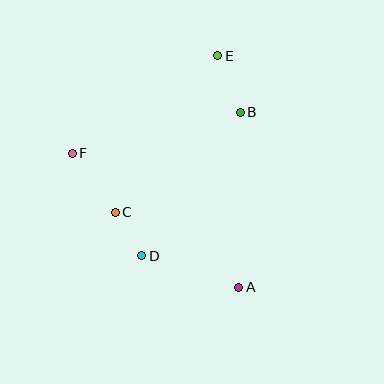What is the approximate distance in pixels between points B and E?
The distance between B and E is approximately 61 pixels.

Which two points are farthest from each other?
Points A and E are farthest from each other.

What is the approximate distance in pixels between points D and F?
The distance between D and F is approximately 124 pixels.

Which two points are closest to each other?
Points C and D are closest to each other.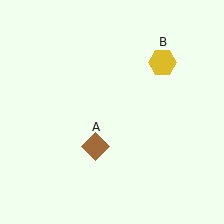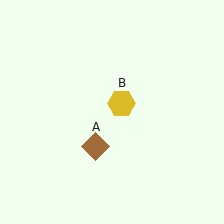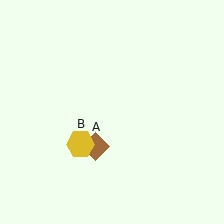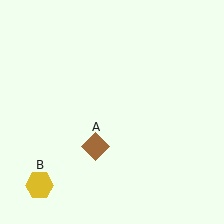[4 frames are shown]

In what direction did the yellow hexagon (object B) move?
The yellow hexagon (object B) moved down and to the left.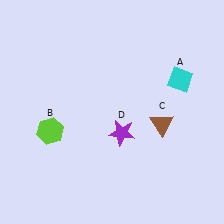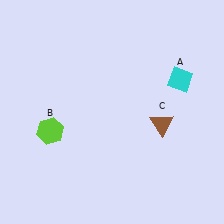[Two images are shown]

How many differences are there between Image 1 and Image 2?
There is 1 difference between the two images.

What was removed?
The purple star (D) was removed in Image 2.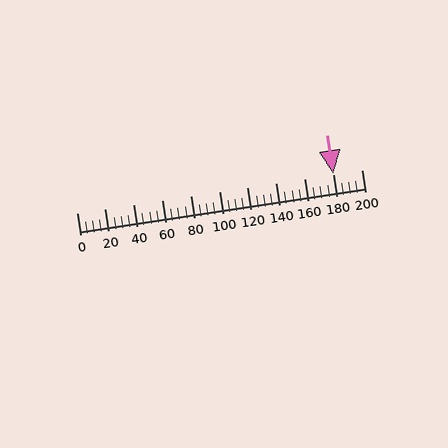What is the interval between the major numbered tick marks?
The major tick marks are spaced 20 units apart.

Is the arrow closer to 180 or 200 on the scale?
The arrow is closer to 180.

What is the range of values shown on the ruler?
The ruler shows values from 0 to 200.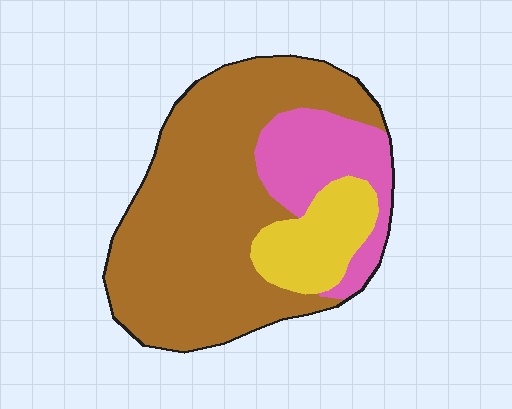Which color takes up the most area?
Brown, at roughly 65%.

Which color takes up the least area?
Yellow, at roughly 15%.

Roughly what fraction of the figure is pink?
Pink takes up about one fifth (1/5) of the figure.